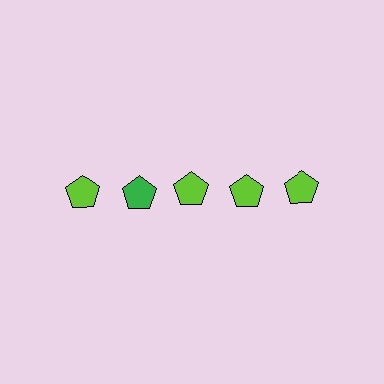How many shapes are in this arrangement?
There are 5 shapes arranged in a grid pattern.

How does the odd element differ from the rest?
It has a different color: green instead of lime.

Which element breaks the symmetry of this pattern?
The green pentagon in the top row, second from left column breaks the symmetry. All other shapes are lime pentagons.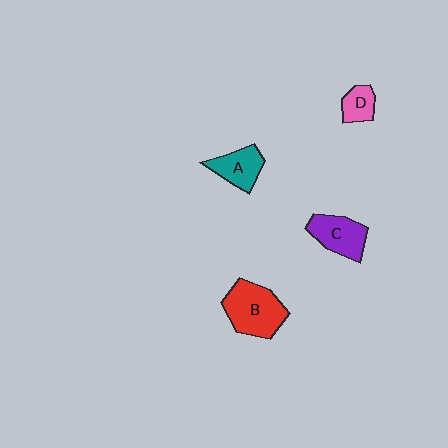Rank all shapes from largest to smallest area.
From largest to smallest: B (red), C (purple), A (teal), D (pink).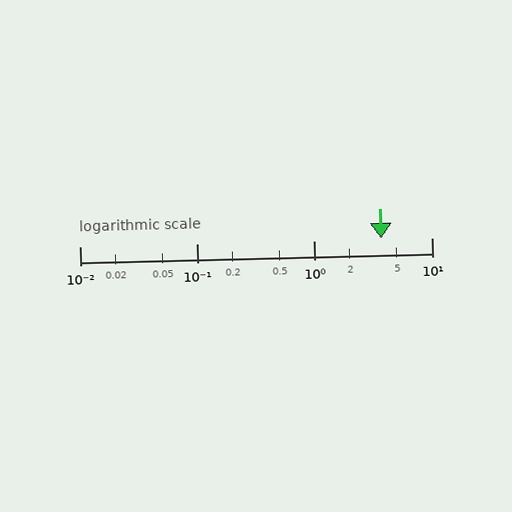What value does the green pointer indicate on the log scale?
The pointer indicates approximately 3.7.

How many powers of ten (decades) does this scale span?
The scale spans 3 decades, from 0.01 to 10.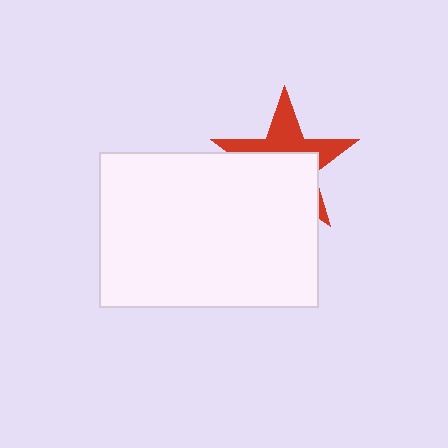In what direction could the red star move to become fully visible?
The red star could move up. That would shift it out from behind the white rectangle entirely.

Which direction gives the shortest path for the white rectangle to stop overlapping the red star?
Moving down gives the shortest separation.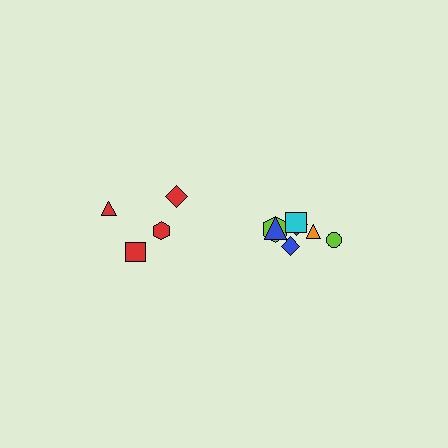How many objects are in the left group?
There are 4 objects.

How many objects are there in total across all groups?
There are 11 objects.